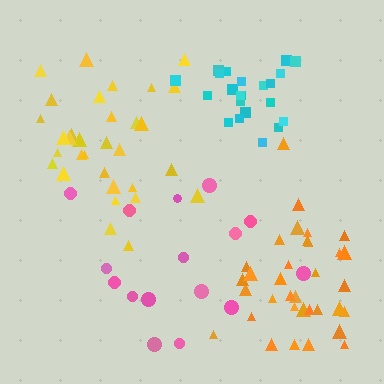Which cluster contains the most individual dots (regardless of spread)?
Orange (34).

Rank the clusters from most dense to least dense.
cyan, orange, yellow, pink.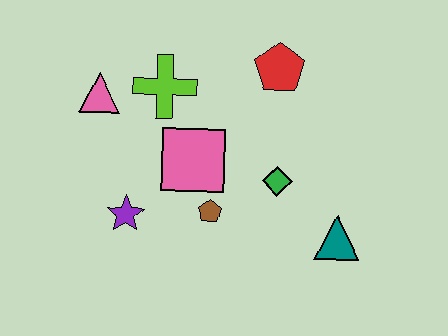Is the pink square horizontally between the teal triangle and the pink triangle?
Yes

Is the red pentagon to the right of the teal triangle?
No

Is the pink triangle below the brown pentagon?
No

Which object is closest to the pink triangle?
The lime cross is closest to the pink triangle.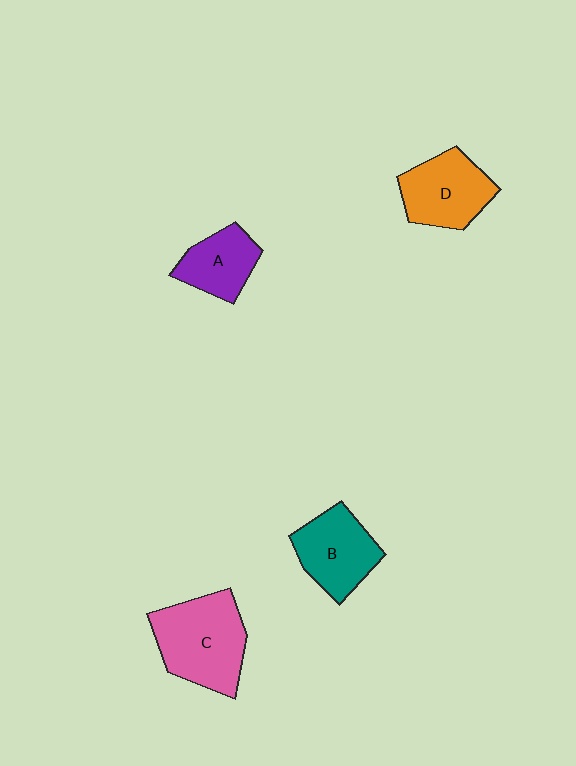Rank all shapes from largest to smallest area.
From largest to smallest: C (pink), D (orange), B (teal), A (purple).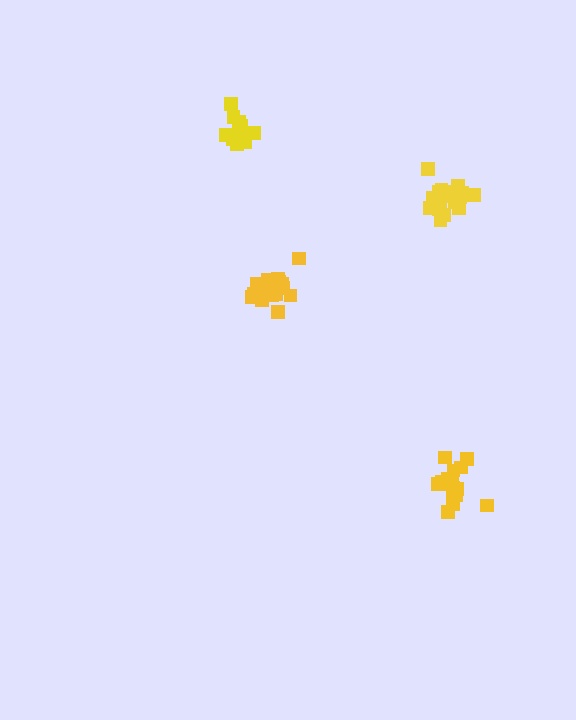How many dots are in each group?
Group 1: 21 dots, Group 2: 18 dots, Group 3: 16 dots, Group 4: 17 dots (72 total).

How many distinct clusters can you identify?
There are 4 distinct clusters.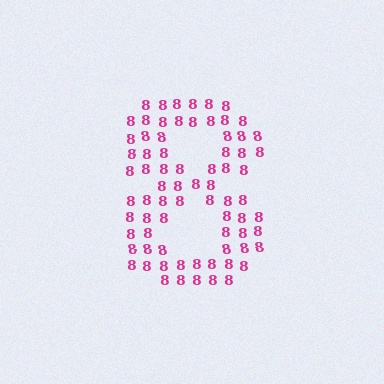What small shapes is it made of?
It is made of small digit 8's.